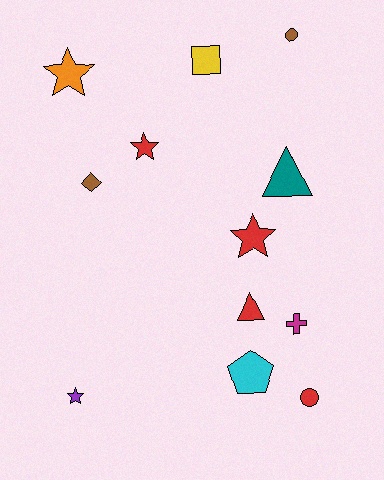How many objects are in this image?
There are 12 objects.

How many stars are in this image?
There are 4 stars.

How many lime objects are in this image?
There are no lime objects.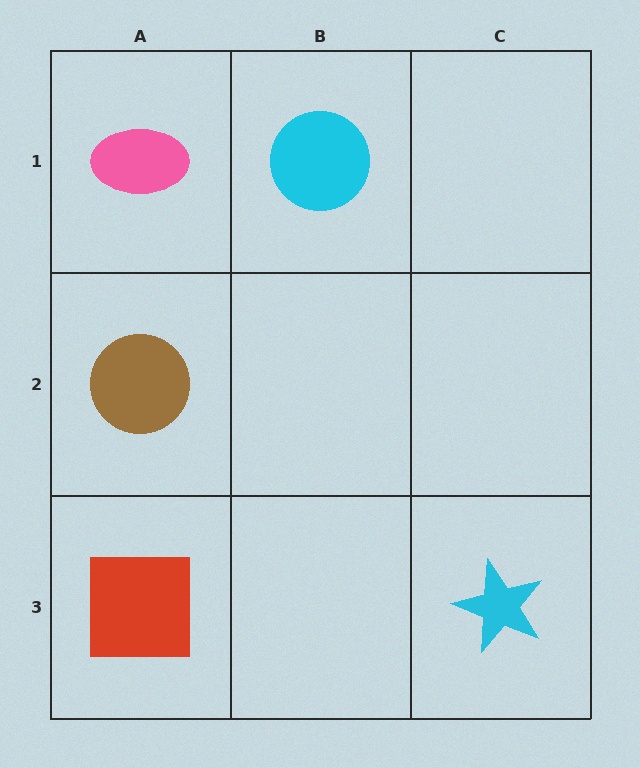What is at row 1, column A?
A pink ellipse.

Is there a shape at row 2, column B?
No, that cell is empty.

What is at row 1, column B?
A cyan circle.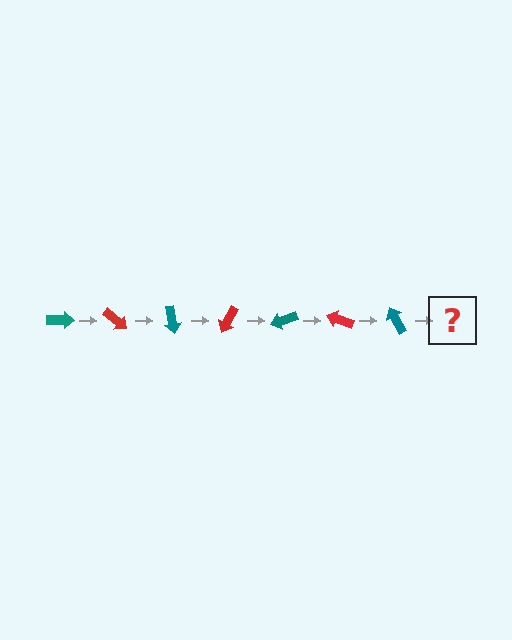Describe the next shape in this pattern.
It should be a red arrow, rotated 280 degrees from the start.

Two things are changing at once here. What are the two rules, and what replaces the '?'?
The two rules are that it rotates 40 degrees each step and the color cycles through teal and red. The '?' should be a red arrow, rotated 280 degrees from the start.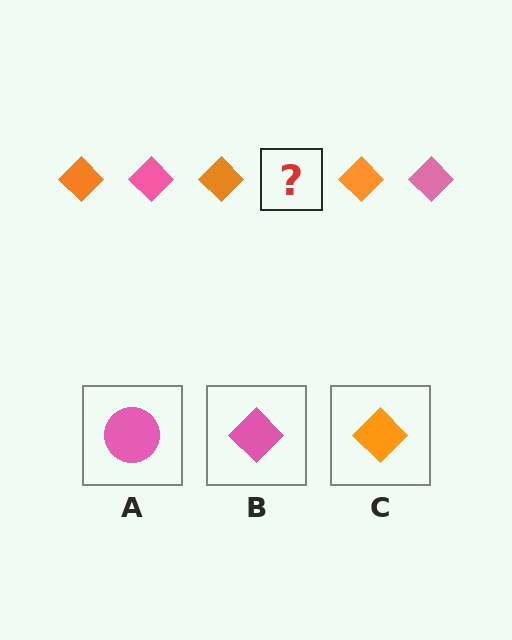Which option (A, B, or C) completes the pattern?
B.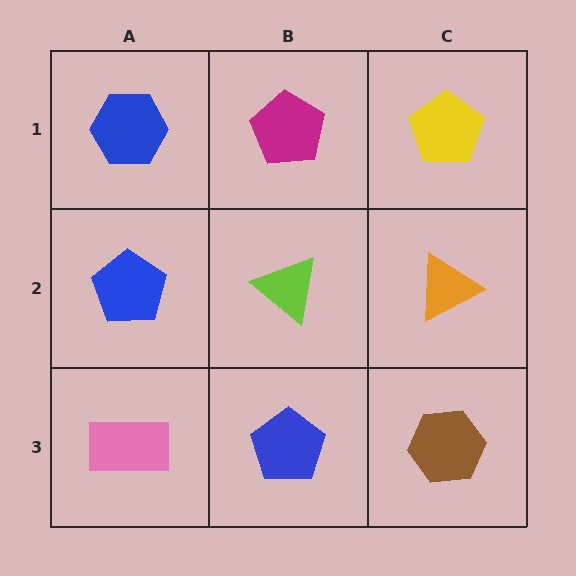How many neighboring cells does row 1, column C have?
2.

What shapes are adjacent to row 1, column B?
A lime triangle (row 2, column B), a blue hexagon (row 1, column A), a yellow pentagon (row 1, column C).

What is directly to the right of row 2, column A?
A lime triangle.